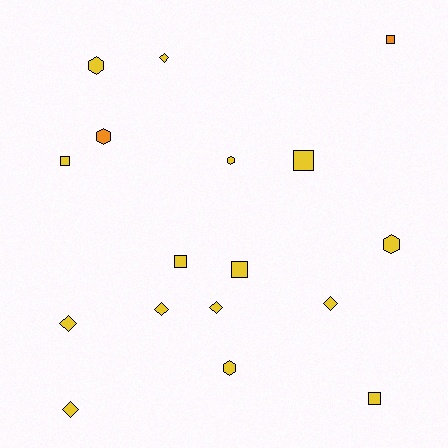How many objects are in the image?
There are 17 objects.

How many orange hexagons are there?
There is 1 orange hexagon.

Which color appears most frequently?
Yellow, with 15 objects.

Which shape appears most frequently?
Square, with 6 objects.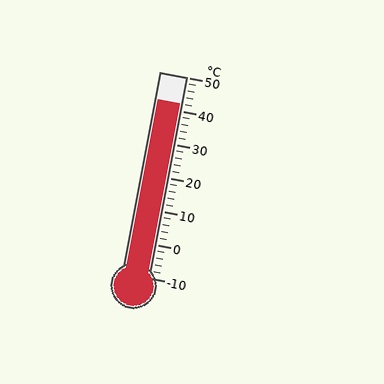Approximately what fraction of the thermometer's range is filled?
The thermometer is filled to approximately 85% of its range.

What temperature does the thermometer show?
The thermometer shows approximately 42°C.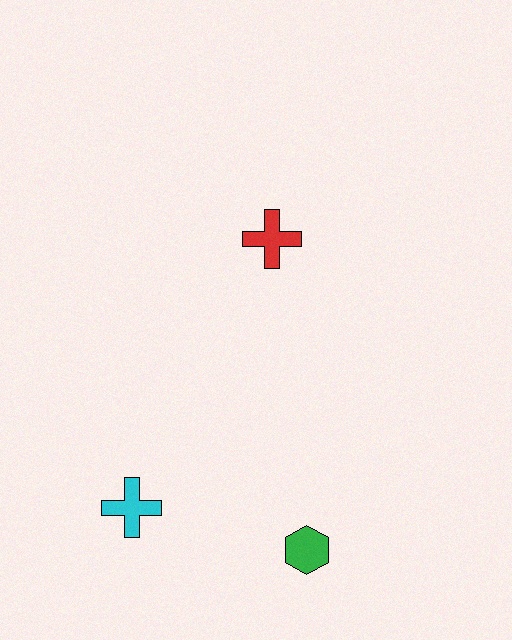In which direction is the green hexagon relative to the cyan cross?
The green hexagon is to the right of the cyan cross.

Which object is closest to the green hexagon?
The cyan cross is closest to the green hexagon.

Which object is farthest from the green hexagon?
The red cross is farthest from the green hexagon.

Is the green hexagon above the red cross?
No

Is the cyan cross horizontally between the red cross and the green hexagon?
No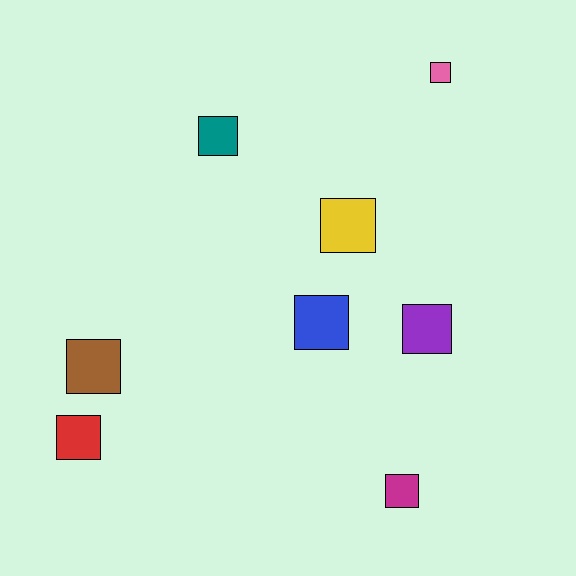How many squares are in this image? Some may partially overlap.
There are 8 squares.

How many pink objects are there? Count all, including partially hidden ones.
There is 1 pink object.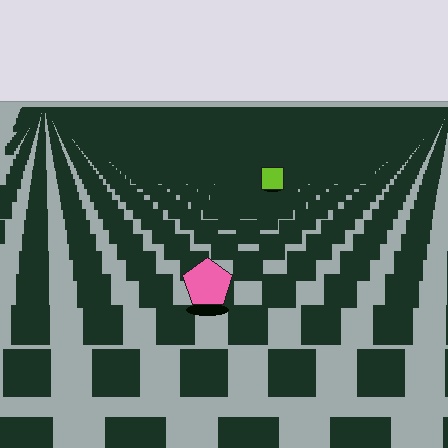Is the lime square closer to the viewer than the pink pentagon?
No. The pink pentagon is closer — you can tell from the texture gradient: the ground texture is coarser near it.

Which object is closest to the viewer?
The pink pentagon is closest. The texture marks near it are larger and more spread out.